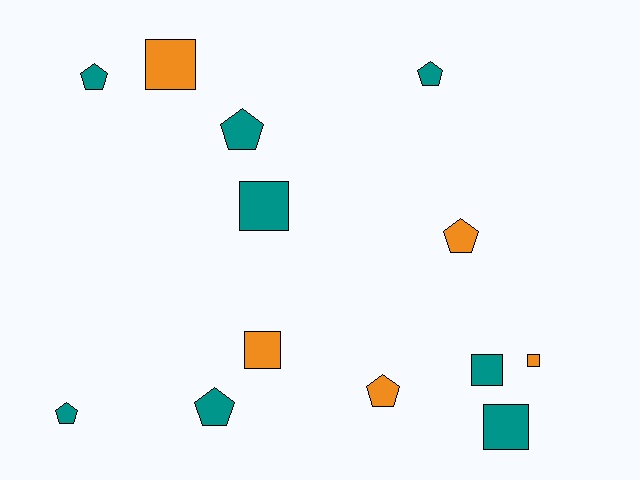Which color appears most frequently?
Teal, with 8 objects.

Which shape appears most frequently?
Pentagon, with 7 objects.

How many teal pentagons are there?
There are 5 teal pentagons.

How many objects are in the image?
There are 13 objects.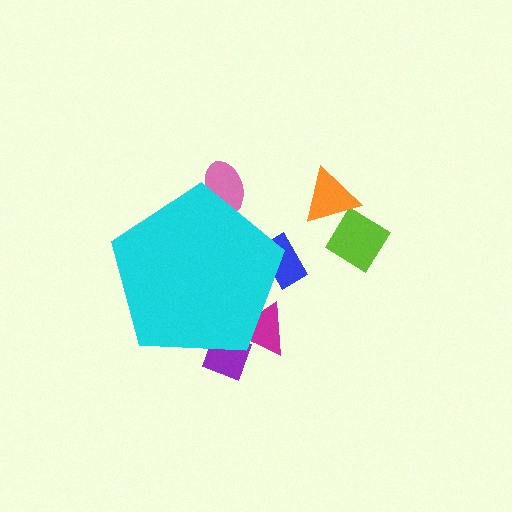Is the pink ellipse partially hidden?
Yes, the pink ellipse is partially hidden behind the cyan pentagon.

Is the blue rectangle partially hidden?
Yes, the blue rectangle is partially hidden behind the cyan pentagon.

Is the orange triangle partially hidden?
No, the orange triangle is fully visible.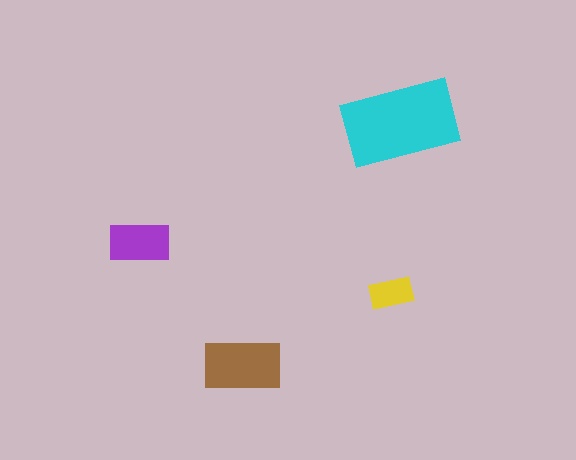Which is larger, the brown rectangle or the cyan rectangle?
The cyan one.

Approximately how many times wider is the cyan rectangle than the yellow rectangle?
About 2.5 times wider.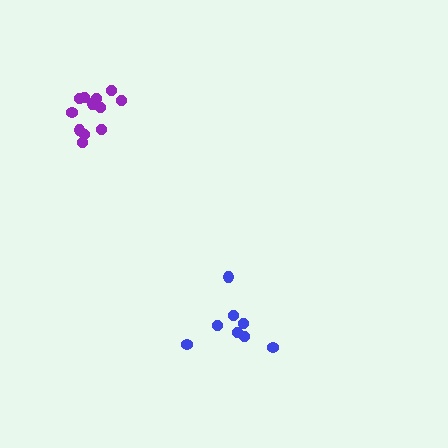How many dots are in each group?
Group 1: 12 dots, Group 2: 8 dots (20 total).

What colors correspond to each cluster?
The clusters are colored: purple, blue.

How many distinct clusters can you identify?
There are 2 distinct clusters.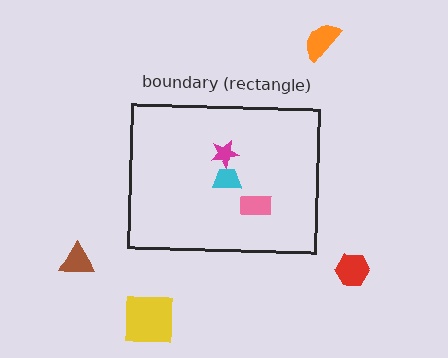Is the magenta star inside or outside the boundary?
Inside.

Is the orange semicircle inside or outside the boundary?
Outside.